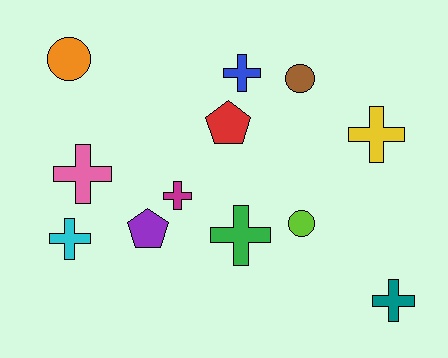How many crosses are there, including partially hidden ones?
There are 7 crosses.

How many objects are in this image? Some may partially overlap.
There are 12 objects.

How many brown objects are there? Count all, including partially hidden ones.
There is 1 brown object.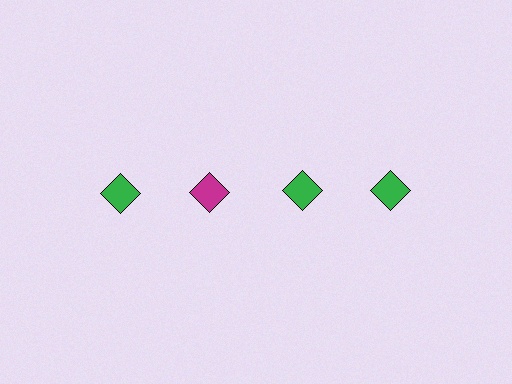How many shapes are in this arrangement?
There are 4 shapes arranged in a grid pattern.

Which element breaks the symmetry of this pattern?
The magenta diamond in the top row, second from left column breaks the symmetry. All other shapes are green diamonds.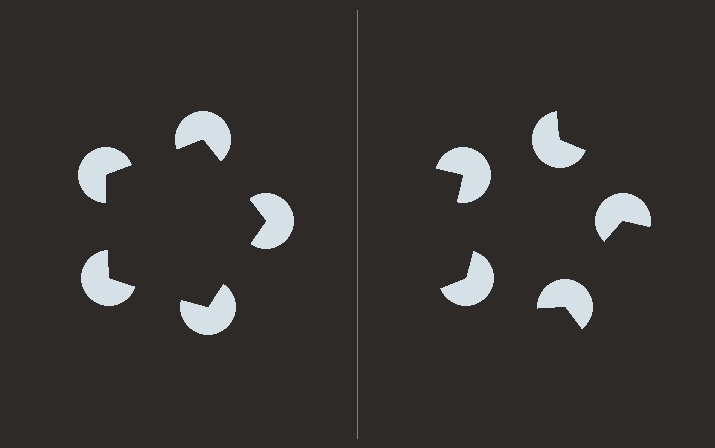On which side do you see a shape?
An illusory pentagon appears on the left side. On the right side the wedge cuts are rotated, so no coherent shape forms.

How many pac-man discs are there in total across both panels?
10 — 5 on each side.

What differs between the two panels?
The pac-man discs are positioned identically on both sides; only the wedge orientations differ. On the left they align to a pentagon; on the right they are misaligned.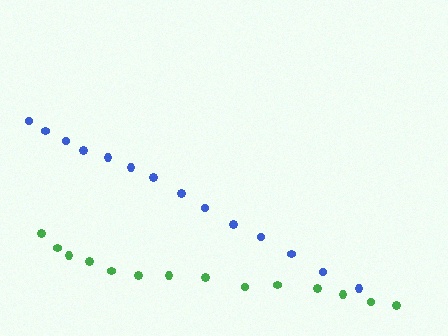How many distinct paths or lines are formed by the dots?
There are 2 distinct paths.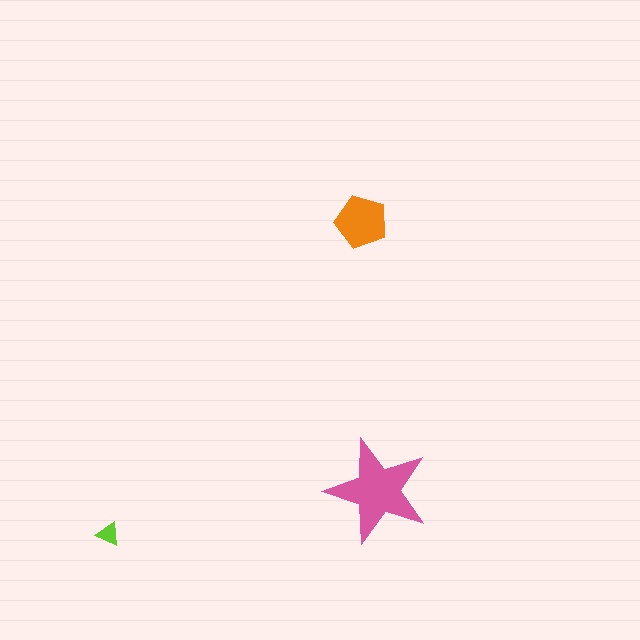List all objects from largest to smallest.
The pink star, the orange pentagon, the lime triangle.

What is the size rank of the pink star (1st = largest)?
1st.